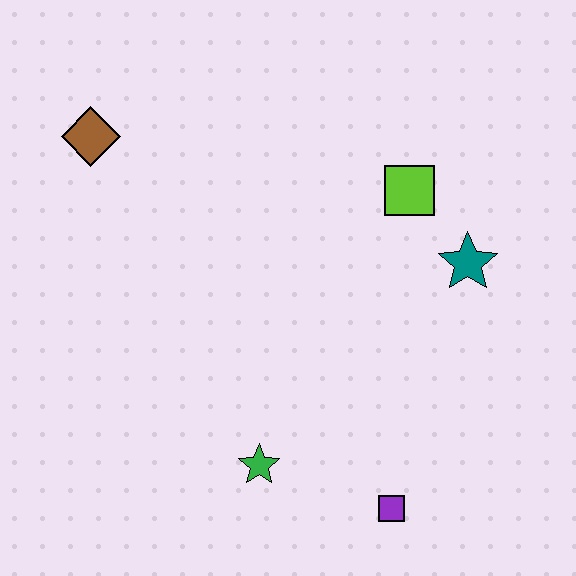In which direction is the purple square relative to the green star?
The purple square is to the right of the green star.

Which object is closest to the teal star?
The lime square is closest to the teal star.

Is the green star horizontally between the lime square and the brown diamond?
Yes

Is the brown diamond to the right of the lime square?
No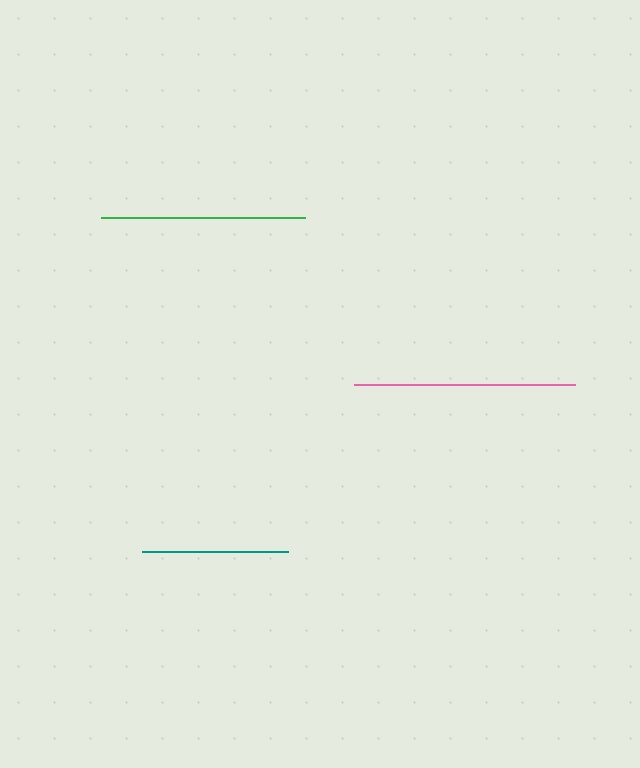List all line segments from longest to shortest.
From longest to shortest: pink, green, teal.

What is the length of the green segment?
The green segment is approximately 204 pixels long.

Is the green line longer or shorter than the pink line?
The pink line is longer than the green line.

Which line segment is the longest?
The pink line is the longest at approximately 221 pixels.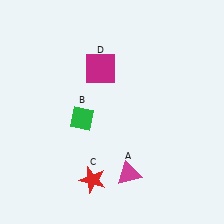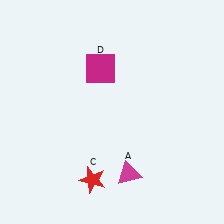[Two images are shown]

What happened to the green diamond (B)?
The green diamond (B) was removed in Image 2. It was in the bottom-left area of Image 1.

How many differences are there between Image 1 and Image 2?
There is 1 difference between the two images.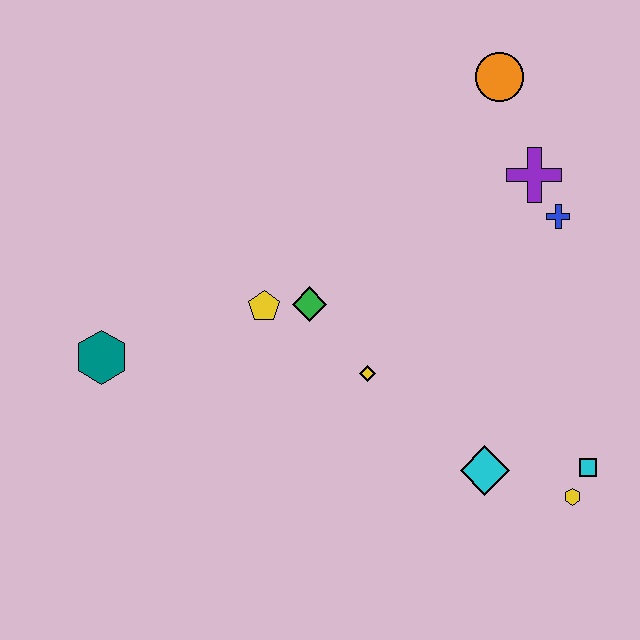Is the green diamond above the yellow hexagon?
Yes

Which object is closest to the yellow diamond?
The green diamond is closest to the yellow diamond.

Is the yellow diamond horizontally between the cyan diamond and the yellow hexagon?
No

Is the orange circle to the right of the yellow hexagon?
No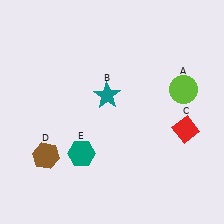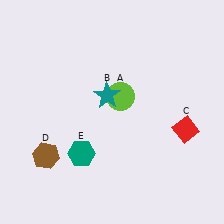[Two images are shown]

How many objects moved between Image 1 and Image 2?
1 object moved between the two images.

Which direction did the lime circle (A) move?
The lime circle (A) moved left.